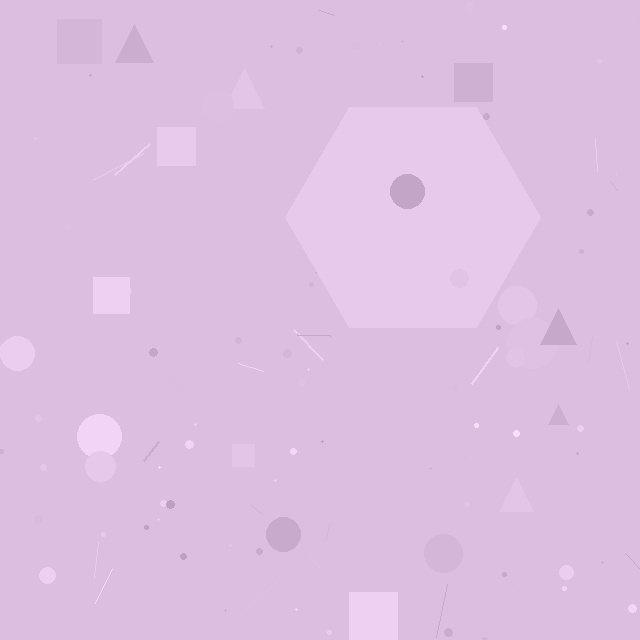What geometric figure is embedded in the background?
A hexagon is embedded in the background.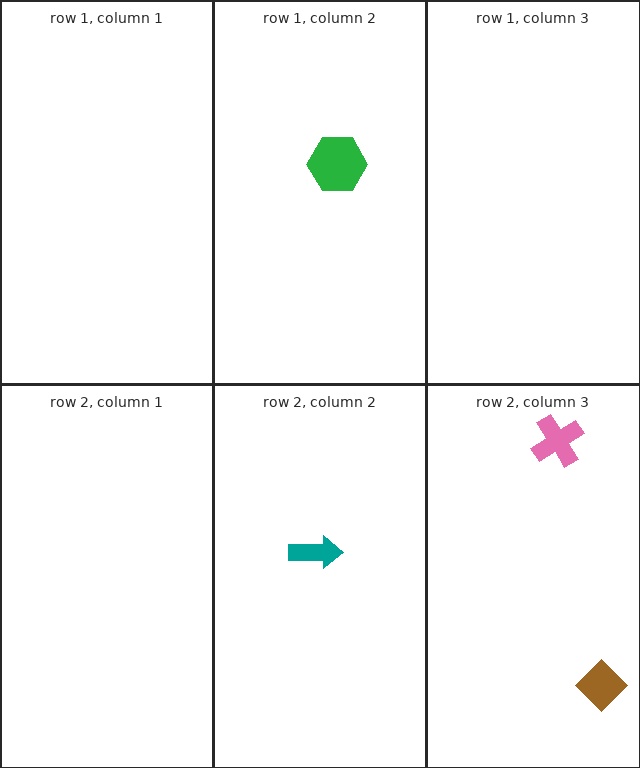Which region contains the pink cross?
The row 2, column 3 region.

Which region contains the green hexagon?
The row 1, column 2 region.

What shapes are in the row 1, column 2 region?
The green hexagon.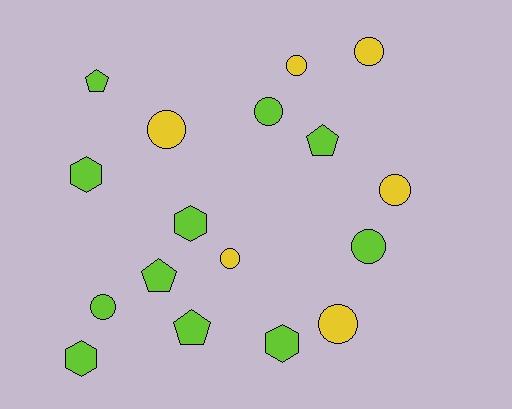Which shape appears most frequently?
Circle, with 9 objects.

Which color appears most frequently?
Lime, with 11 objects.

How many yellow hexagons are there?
There are no yellow hexagons.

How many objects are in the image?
There are 17 objects.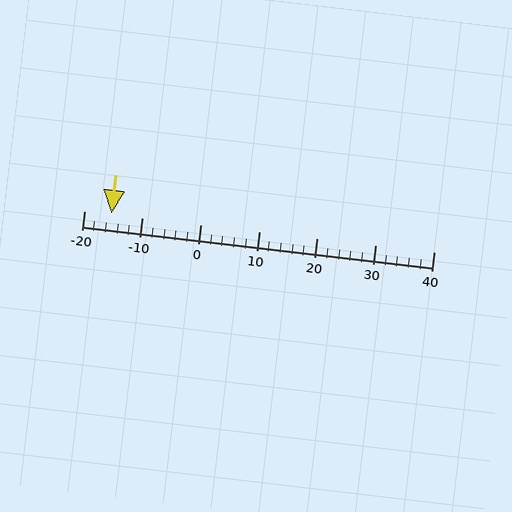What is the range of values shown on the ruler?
The ruler shows values from -20 to 40.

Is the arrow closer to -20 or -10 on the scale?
The arrow is closer to -20.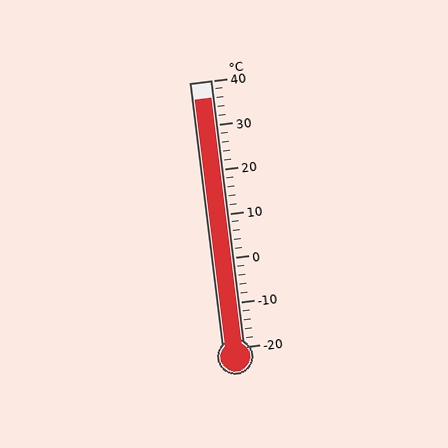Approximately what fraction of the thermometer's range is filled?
The thermometer is filled to approximately 95% of its range.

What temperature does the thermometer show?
The thermometer shows approximately 36°C.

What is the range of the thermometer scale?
The thermometer scale ranges from -20°C to 40°C.